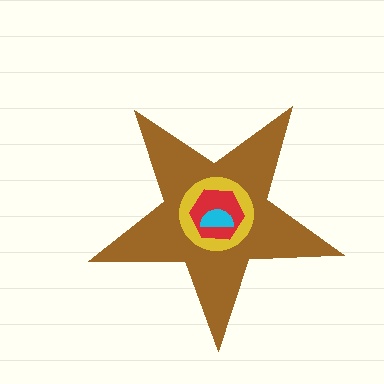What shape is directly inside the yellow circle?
The red hexagon.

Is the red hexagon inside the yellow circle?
Yes.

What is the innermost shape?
The cyan semicircle.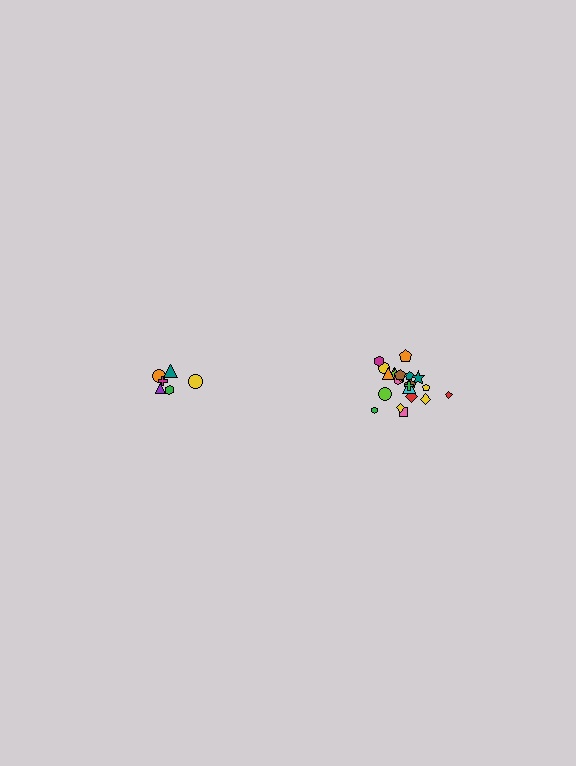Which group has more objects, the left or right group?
The right group.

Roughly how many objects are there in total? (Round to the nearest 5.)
Roughly 30 objects in total.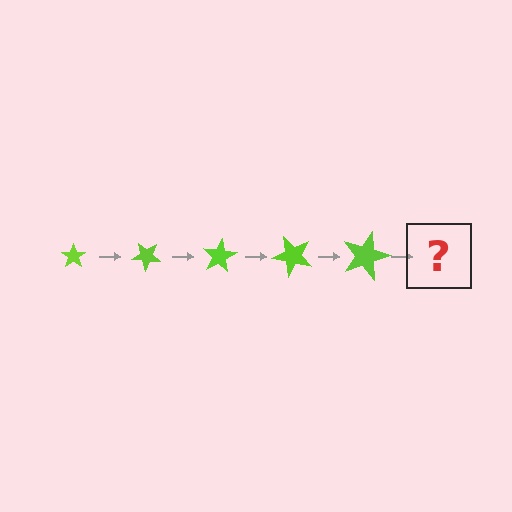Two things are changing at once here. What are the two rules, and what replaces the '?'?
The two rules are that the star grows larger each step and it rotates 40 degrees each step. The '?' should be a star, larger than the previous one and rotated 200 degrees from the start.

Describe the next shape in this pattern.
It should be a star, larger than the previous one and rotated 200 degrees from the start.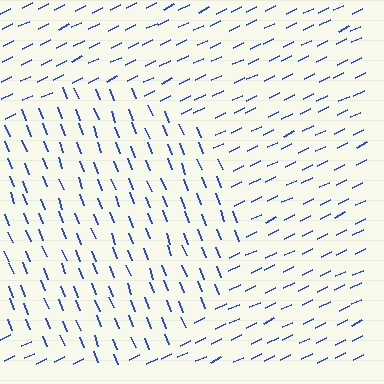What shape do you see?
I see a circle.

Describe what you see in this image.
The image is filled with small blue line segments. A circle region in the image has lines oriented differently from the surrounding lines, creating a visible texture boundary.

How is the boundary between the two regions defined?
The boundary is defined purely by a change in line orientation (approximately 86 degrees difference). All lines are the same color and thickness.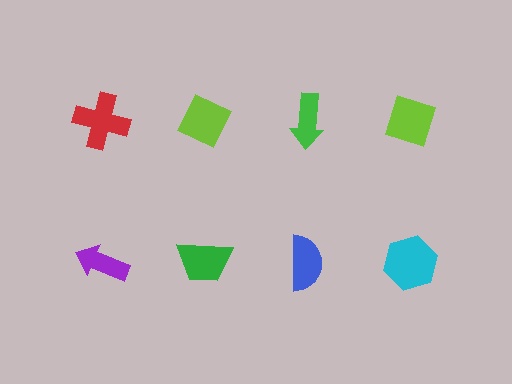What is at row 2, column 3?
A blue semicircle.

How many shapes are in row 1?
4 shapes.